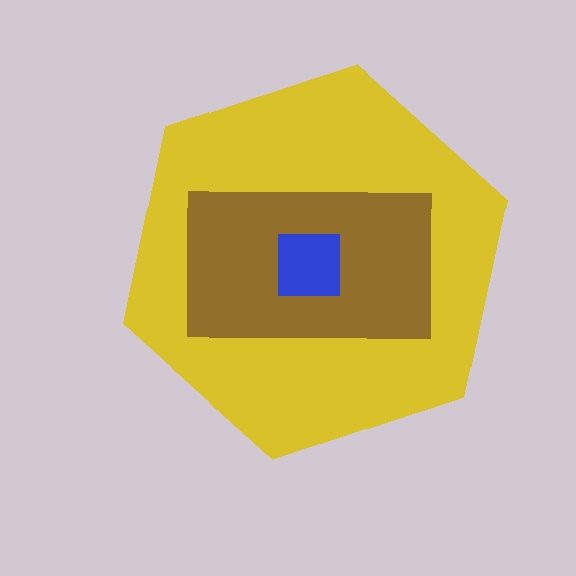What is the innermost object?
The blue square.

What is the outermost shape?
The yellow hexagon.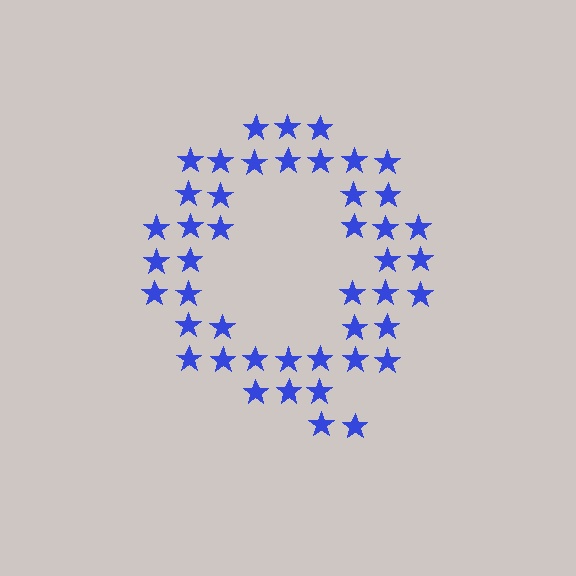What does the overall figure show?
The overall figure shows the letter Q.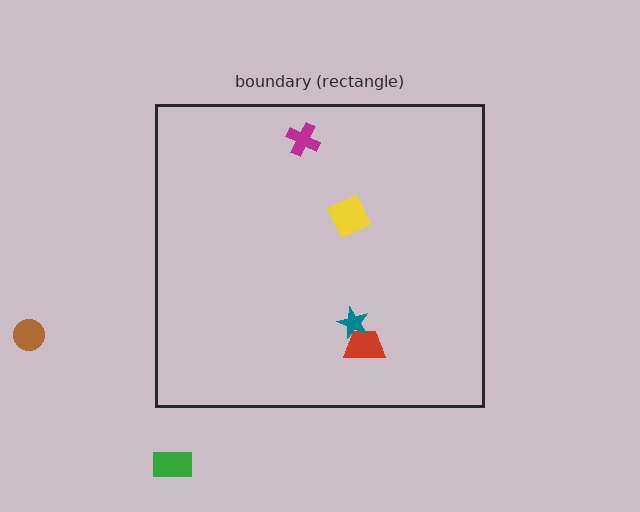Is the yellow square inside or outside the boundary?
Inside.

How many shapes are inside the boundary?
4 inside, 2 outside.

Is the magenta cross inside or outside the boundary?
Inside.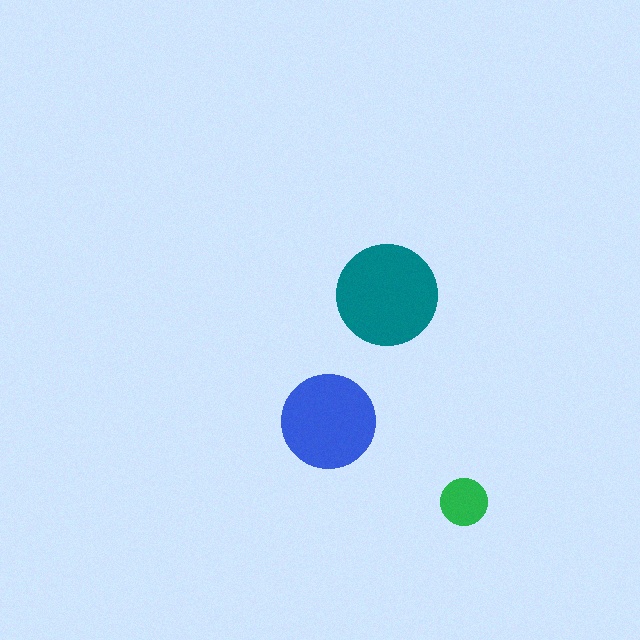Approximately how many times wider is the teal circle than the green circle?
About 2 times wider.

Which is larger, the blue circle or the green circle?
The blue one.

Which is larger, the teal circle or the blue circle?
The teal one.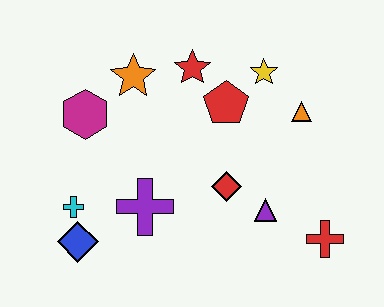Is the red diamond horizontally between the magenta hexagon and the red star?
No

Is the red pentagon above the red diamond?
Yes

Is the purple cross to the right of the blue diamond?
Yes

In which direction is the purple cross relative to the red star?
The purple cross is below the red star.